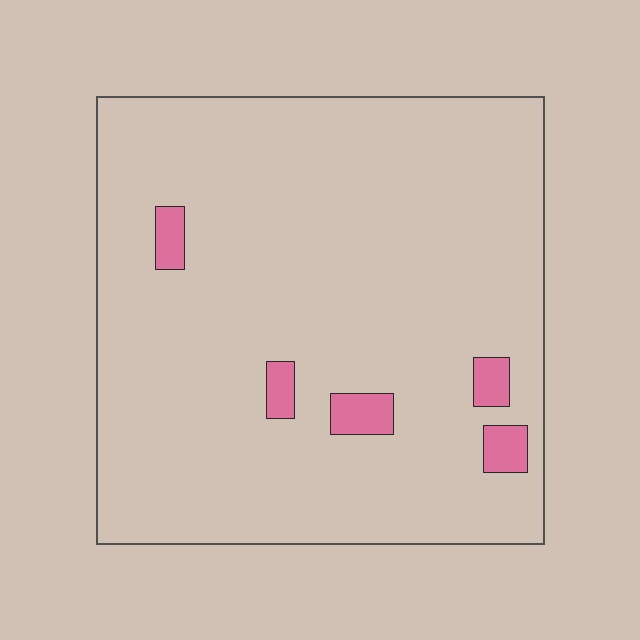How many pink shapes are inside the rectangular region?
5.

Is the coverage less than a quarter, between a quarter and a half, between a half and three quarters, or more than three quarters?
Less than a quarter.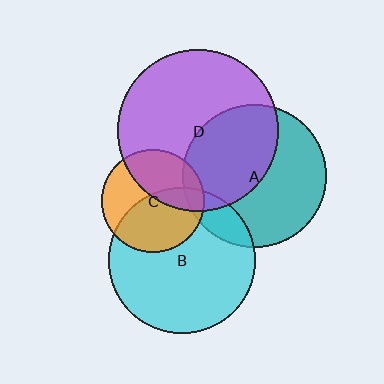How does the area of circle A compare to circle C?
Approximately 1.9 times.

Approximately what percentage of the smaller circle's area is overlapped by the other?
Approximately 15%.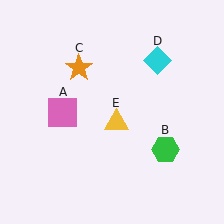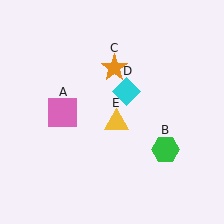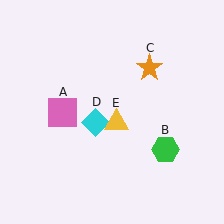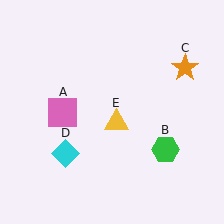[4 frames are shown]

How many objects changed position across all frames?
2 objects changed position: orange star (object C), cyan diamond (object D).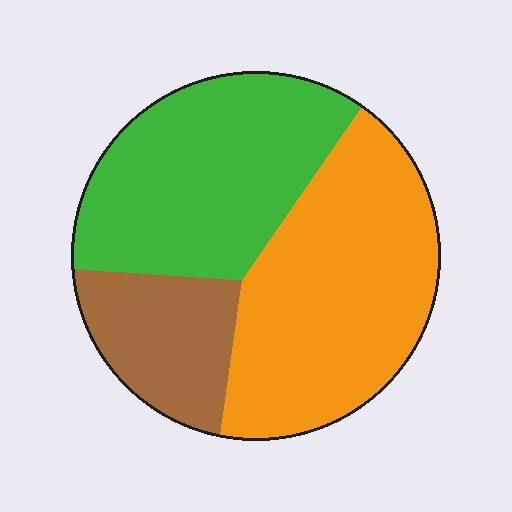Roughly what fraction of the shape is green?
Green takes up about three eighths (3/8) of the shape.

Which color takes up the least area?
Brown, at roughly 20%.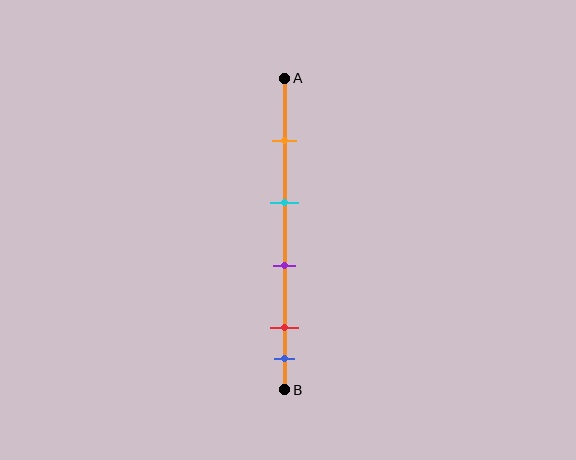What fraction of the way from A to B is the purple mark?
The purple mark is approximately 60% (0.6) of the way from A to B.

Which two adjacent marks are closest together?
The red and blue marks are the closest adjacent pair.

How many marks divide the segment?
There are 5 marks dividing the segment.